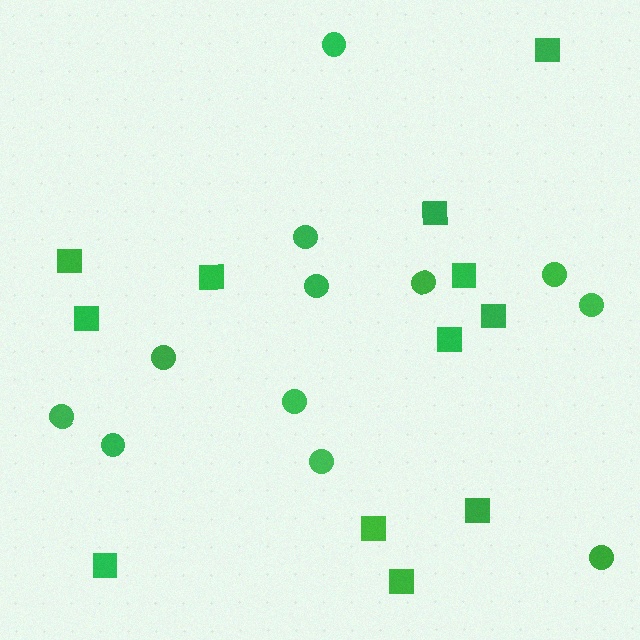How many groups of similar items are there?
There are 2 groups: one group of squares (12) and one group of circles (12).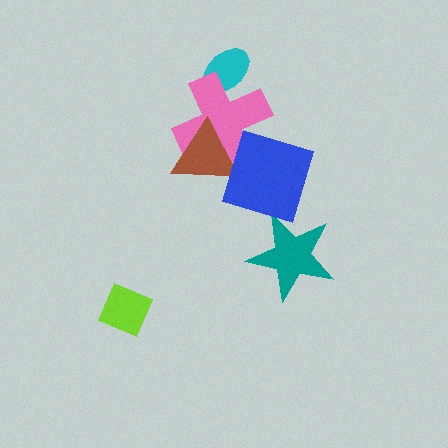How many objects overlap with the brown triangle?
2 objects overlap with the brown triangle.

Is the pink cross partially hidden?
Yes, it is partially covered by another shape.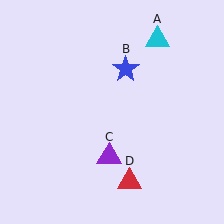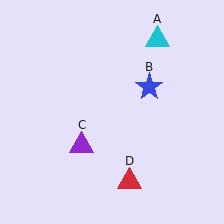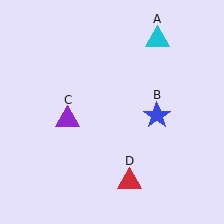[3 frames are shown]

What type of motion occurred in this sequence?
The blue star (object B), purple triangle (object C) rotated clockwise around the center of the scene.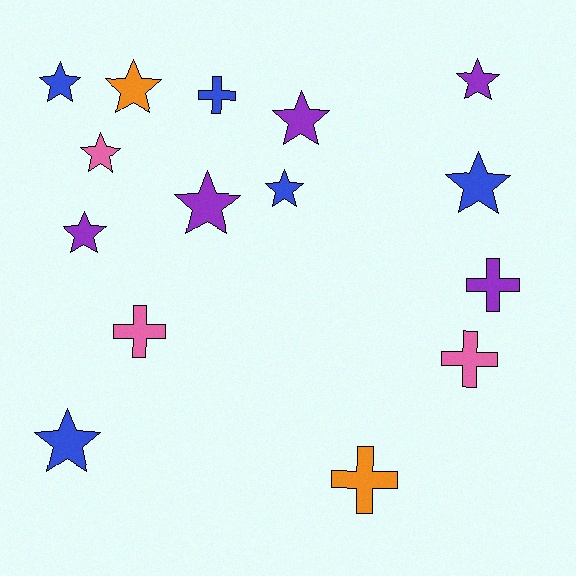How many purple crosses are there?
There is 1 purple cross.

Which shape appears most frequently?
Star, with 10 objects.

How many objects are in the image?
There are 15 objects.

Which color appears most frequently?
Blue, with 5 objects.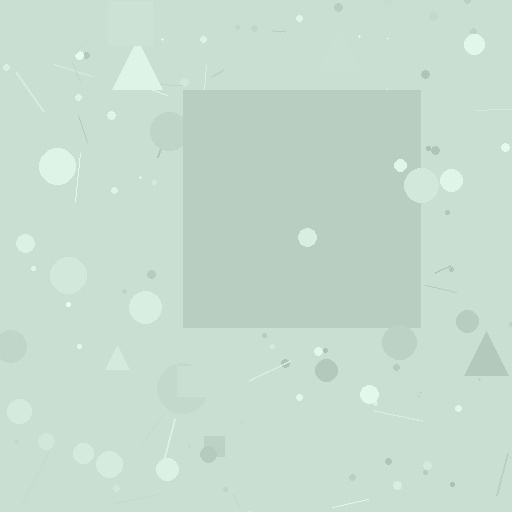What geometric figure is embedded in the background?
A square is embedded in the background.